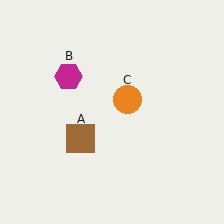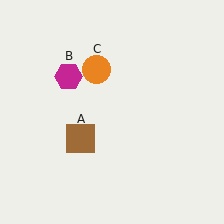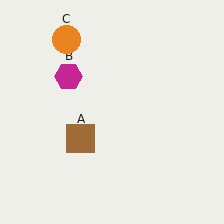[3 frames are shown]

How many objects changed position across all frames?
1 object changed position: orange circle (object C).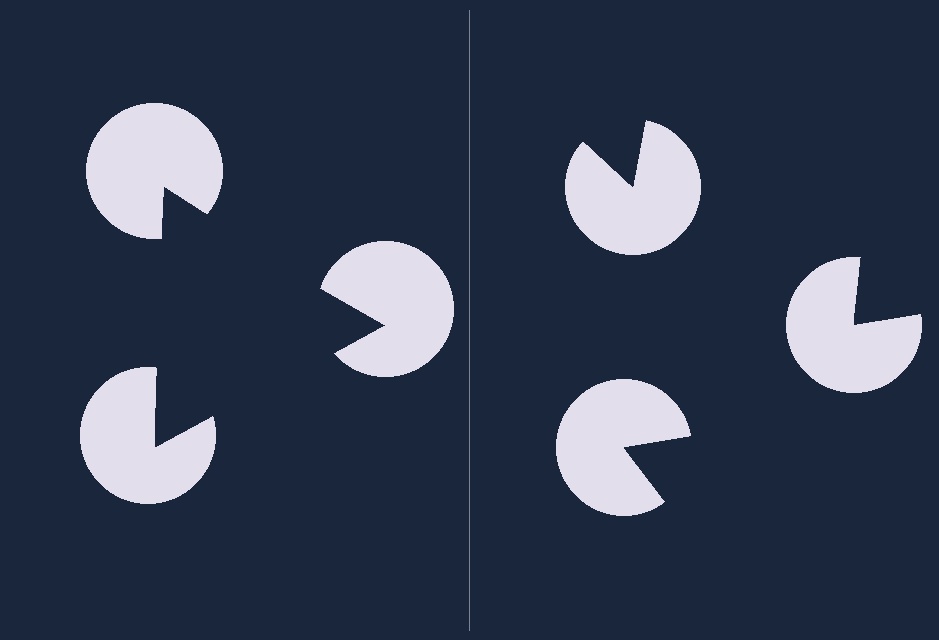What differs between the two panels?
The pac-man discs are positioned identically on both sides; only the wedge orientations differ. On the left they align to a triangle; on the right they are misaligned.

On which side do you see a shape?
An illusory triangle appears on the left side. On the right side the wedge cuts are rotated, so no coherent shape forms.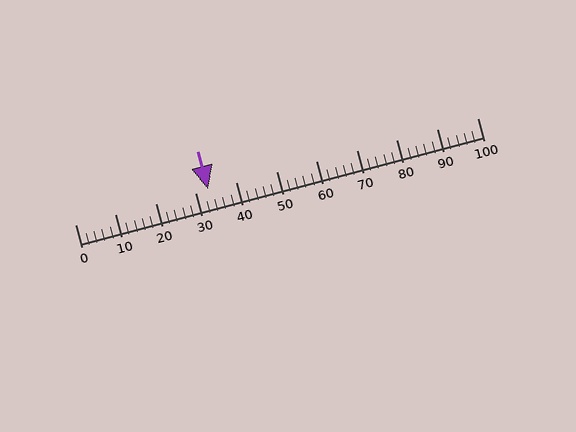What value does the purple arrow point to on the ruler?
The purple arrow points to approximately 33.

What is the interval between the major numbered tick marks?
The major tick marks are spaced 10 units apart.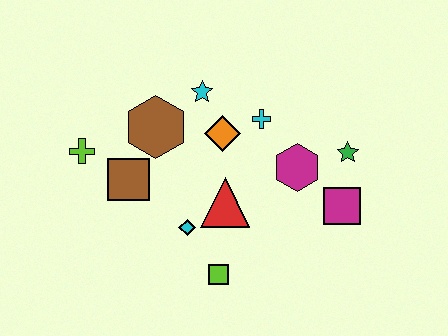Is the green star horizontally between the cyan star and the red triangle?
No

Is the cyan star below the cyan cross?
No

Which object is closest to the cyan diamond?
The red triangle is closest to the cyan diamond.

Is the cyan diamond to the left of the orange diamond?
Yes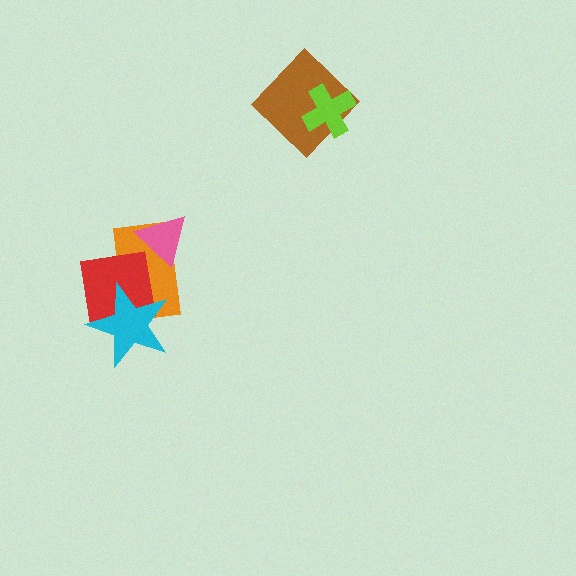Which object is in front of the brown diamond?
The lime cross is in front of the brown diamond.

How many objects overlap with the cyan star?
2 objects overlap with the cyan star.